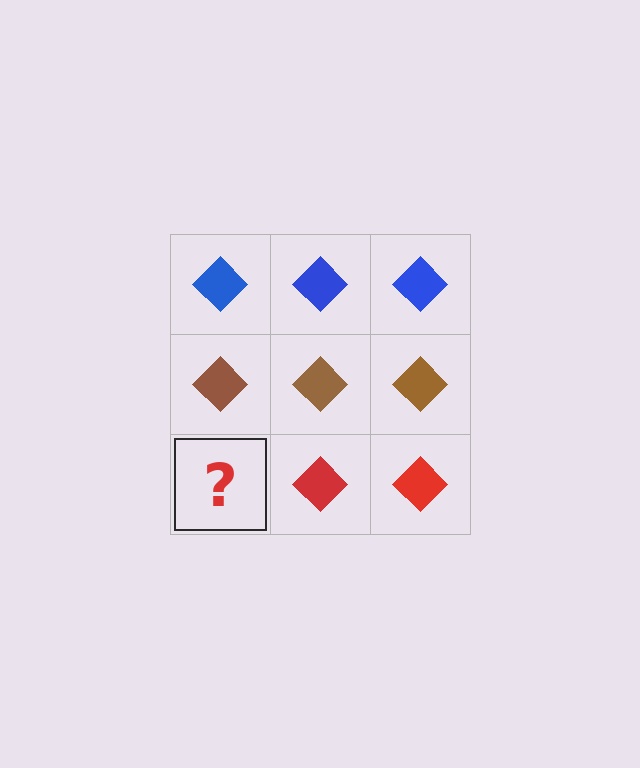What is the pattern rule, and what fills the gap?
The rule is that each row has a consistent color. The gap should be filled with a red diamond.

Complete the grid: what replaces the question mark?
The question mark should be replaced with a red diamond.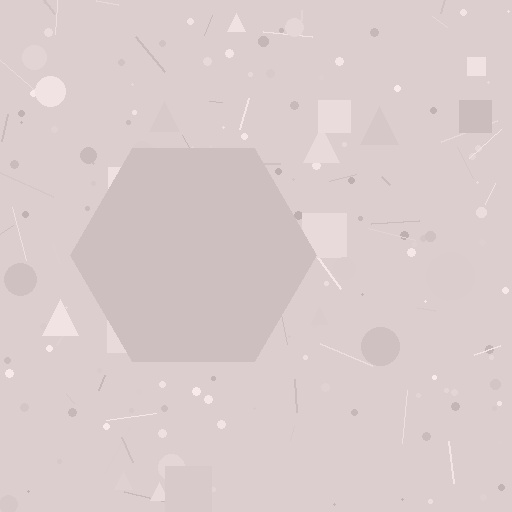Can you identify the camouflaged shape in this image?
The camouflaged shape is a hexagon.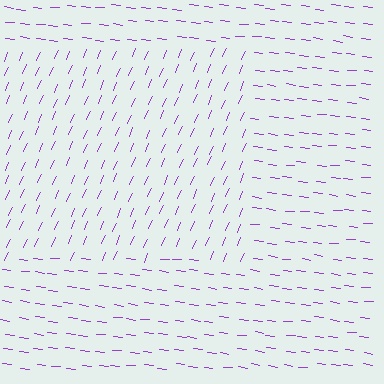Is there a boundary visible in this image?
Yes, there is a texture boundary formed by a change in line orientation.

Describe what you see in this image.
The image is filled with small purple line segments. A rectangle region in the image has lines oriented differently from the surrounding lines, creating a visible texture boundary.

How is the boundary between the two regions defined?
The boundary is defined purely by a change in line orientation (approximately 73 degrees difference). All lines are the same color and thickness.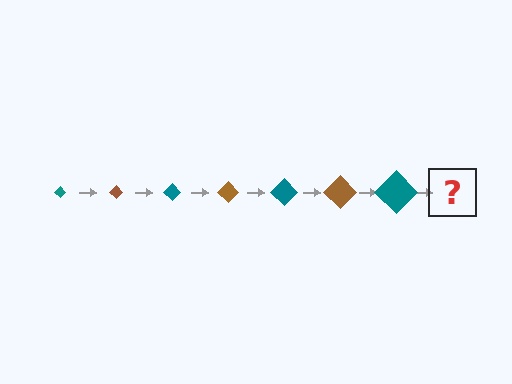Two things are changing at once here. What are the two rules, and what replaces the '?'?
The two rules are that the diamond grows larger each step and the color cycles through teal and brown. The '?' should be a brown diamond, larger than the previous one.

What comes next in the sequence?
The next element should be a brown diamond, larger than the previous one.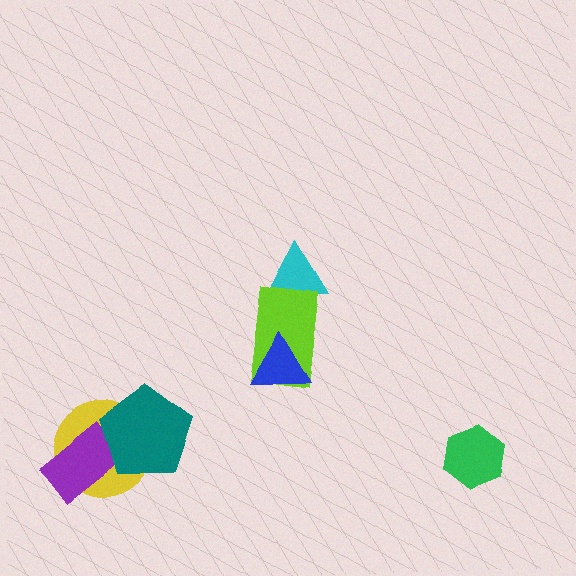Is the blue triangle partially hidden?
No, no other shape covers it.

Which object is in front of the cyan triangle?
The lime rectangle is in front of the cyan triangle.